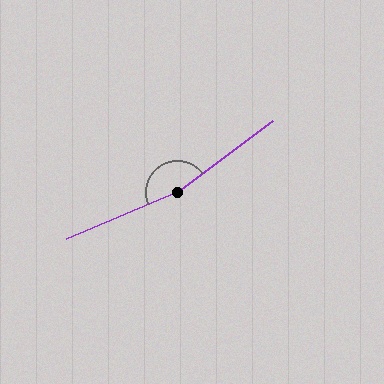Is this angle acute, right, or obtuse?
It is obtuse.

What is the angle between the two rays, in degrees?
Approximately 166 degrees.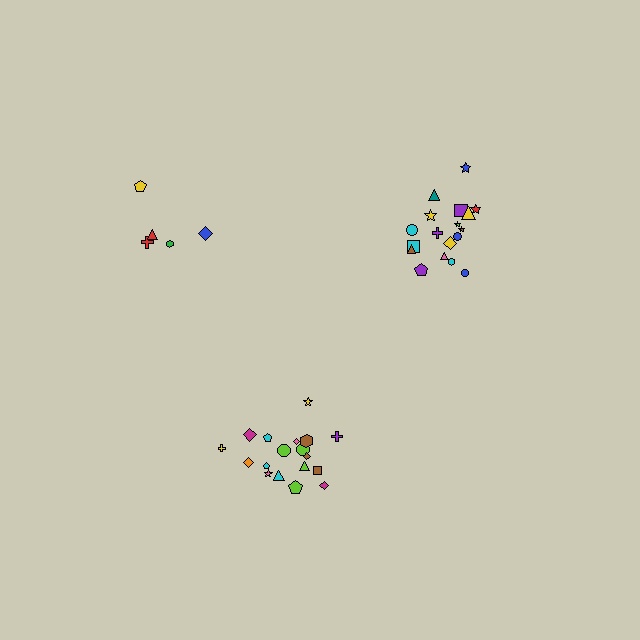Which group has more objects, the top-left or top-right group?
The top-right group.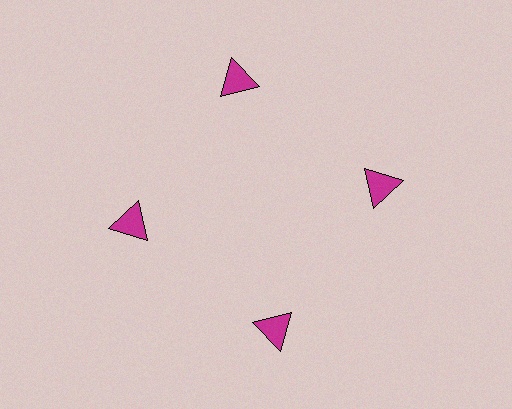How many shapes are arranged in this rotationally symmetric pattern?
There are 4 shapes, arranged in 4 groups of 1.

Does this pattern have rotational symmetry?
Yes, this pattern has 4-fold rotational symmetry. It looks the same after rotating 90 degrees around the center.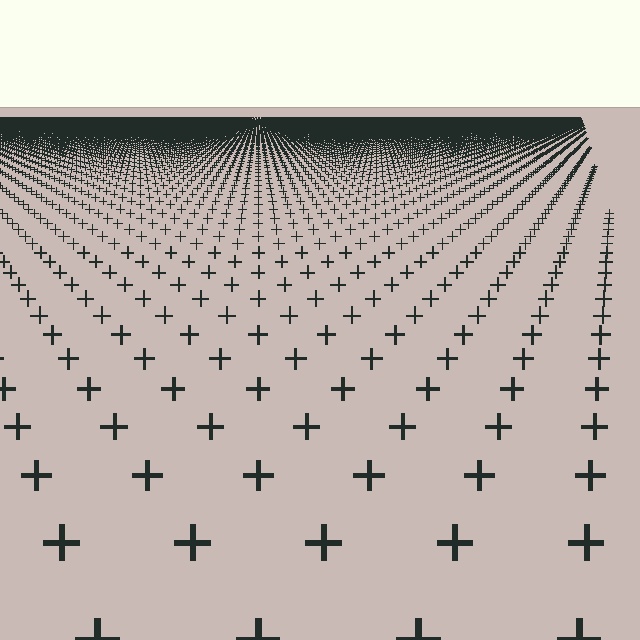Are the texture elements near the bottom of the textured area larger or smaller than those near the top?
Larger. Near the bottom, elements are closer to the viewer and appear at a bigger on-screen size.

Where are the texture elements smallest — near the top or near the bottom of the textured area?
Near the top.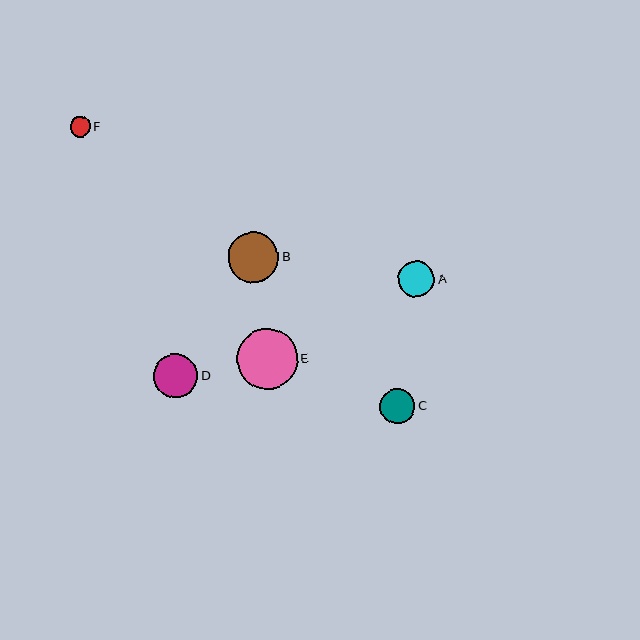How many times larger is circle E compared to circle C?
Circle E is approximately 1.7 times the size of circle C.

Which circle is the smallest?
Circle F is the smallest with a size of approximately 20 pixels.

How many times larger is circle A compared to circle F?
Circle A is approximately 1.8 times the size of circle F.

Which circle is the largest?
Circle E is the largest with a size of approximately 61 pixels.